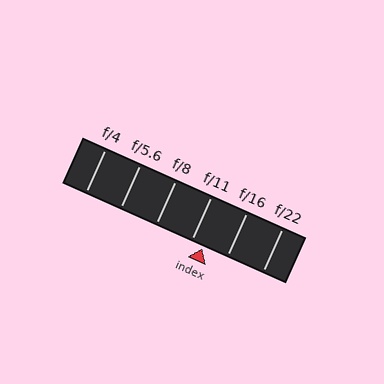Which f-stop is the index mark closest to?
The index mark is closest to f/11.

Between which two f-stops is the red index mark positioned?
The index mark is between f/11 and f/16.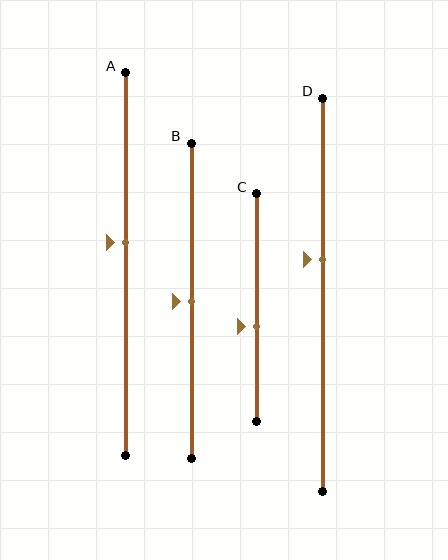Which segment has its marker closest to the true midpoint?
Segment B has its marker closest to the true midpoint.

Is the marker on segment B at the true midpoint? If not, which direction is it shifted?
Yes, the marker on segment B is at the true midpoint.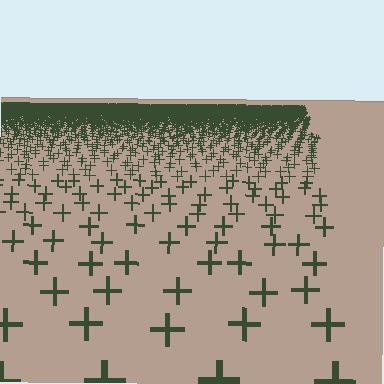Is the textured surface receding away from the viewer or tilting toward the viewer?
The surface is receding away from the viewer. Texture elements get smaller and denser toward the top.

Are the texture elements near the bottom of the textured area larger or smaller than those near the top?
Larger. Near the bottom, elements are closer to the viewer and appear at a bigger on-screen size.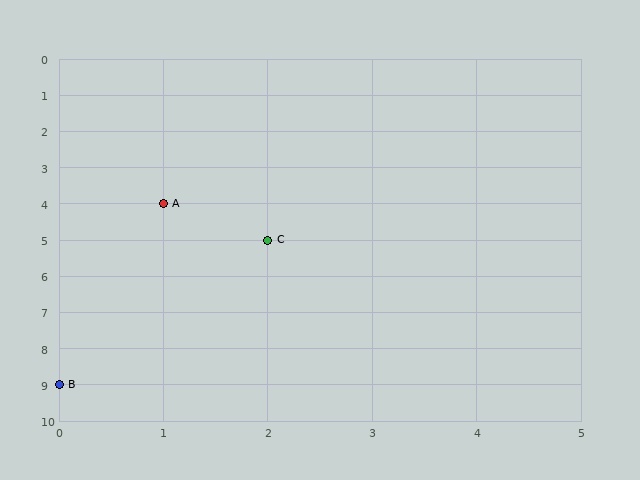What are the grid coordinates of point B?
Point B is at grid coordinates (0, 9).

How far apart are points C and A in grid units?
Points C and A are 1 column and 1 row apart (about 1.4 grid units diagonally).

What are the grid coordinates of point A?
Point A is at grid coordinates (1, 4).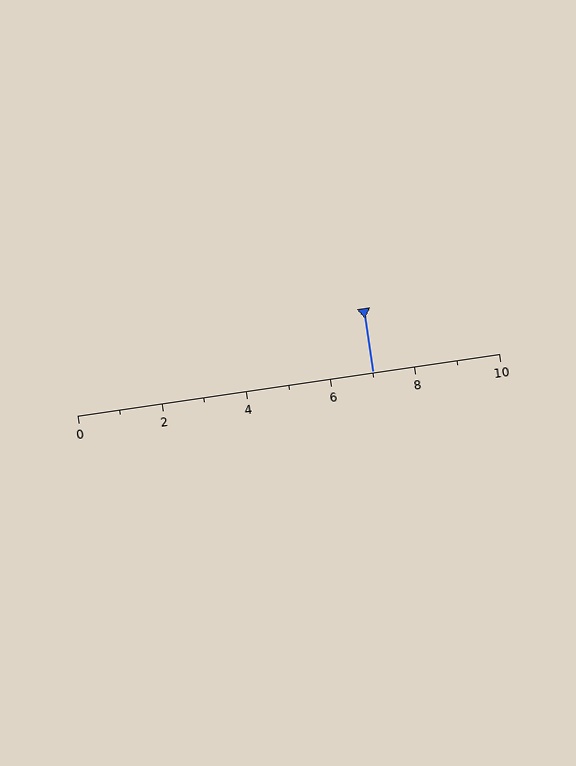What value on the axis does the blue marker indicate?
The marker indicates approximately 7.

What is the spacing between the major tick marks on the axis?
The major ticks are spaced 2 apart.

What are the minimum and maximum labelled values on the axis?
The axis runs from 0 to 10.